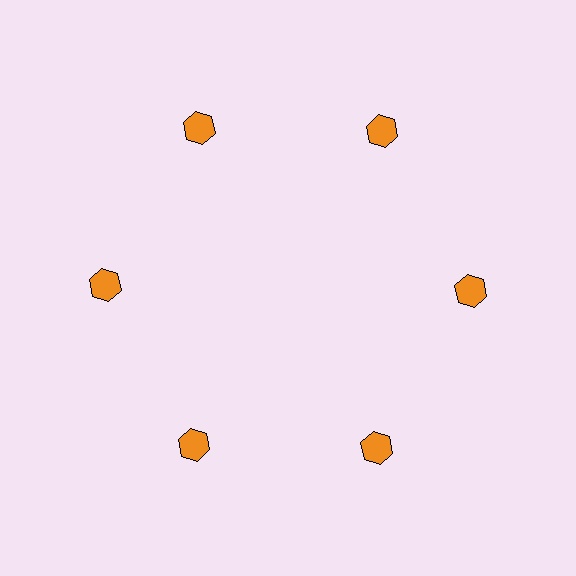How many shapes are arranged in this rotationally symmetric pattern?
There are 6 shapes, arranged in 6 groups of 1.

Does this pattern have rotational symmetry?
Yes, this pattern has 6-fold rotational symmetry. It looks the same after rotating 60 degrees around the center.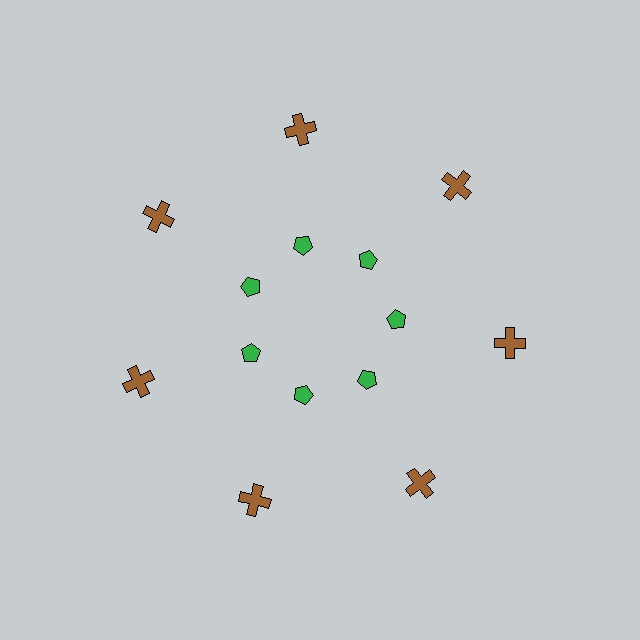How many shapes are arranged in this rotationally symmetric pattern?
There are 14 shapes, arranged in 7 groups of 2.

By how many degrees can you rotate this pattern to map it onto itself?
The pattern maps onto itself every 51 degrees of rotation.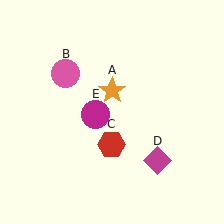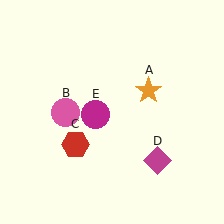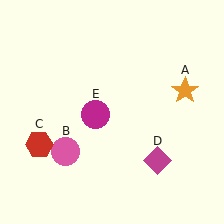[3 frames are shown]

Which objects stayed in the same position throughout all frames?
Magenta diamond (object D) and magenta circle (object E) remained stationary.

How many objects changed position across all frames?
3 objects changed position: orange star (object A), pink circle (object B), red hexagon (object C).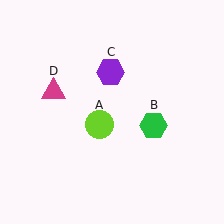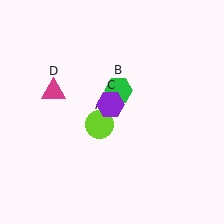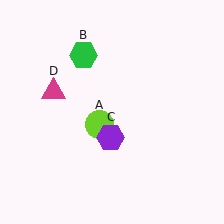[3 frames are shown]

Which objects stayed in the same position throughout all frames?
Lime circle (object A) and magenta triangle (object D) remained stationary.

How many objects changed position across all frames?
2 objects changed position: green hexagon (object B), purple hexagon (object C).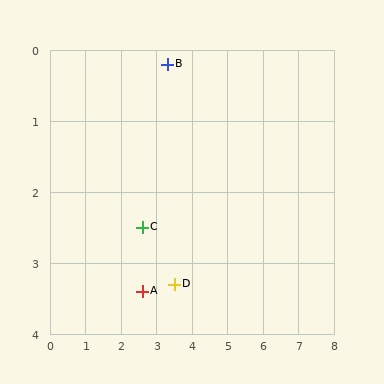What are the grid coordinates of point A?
Point A is at approximately (2.6, 3.4).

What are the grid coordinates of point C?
Point C is at approximately (2.6, 2.5).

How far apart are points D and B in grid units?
Points D and B are about 3.1 grid units apart.